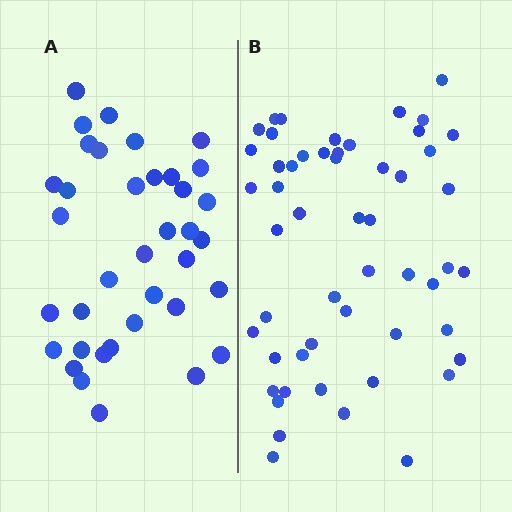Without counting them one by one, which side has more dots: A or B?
Region B (the right region) has more dots.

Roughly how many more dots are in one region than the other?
Region B has approximately 15 more dots than region A.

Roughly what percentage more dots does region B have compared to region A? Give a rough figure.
About 45% more.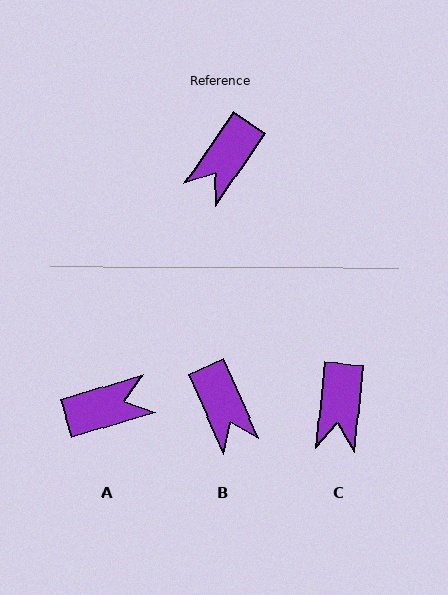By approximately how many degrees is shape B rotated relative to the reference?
Approximately 59 degrees counter-clockwise.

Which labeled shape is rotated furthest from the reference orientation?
A, about 142 degrees away.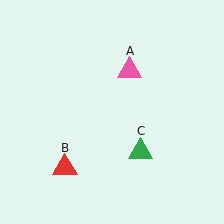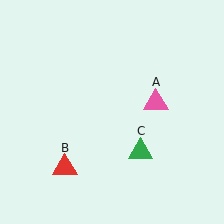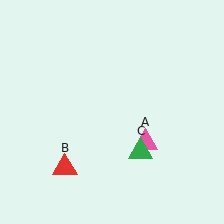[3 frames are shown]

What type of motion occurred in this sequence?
The pink triangle (object A) rotated clockwise around the center of the scene.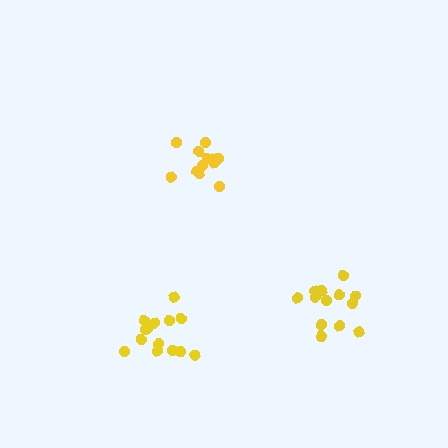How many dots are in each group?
Group 1: 14 dots, Group 2: 14 dots, Group 3: 12 dots (40 total).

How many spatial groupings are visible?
There are 3 spatial groupings.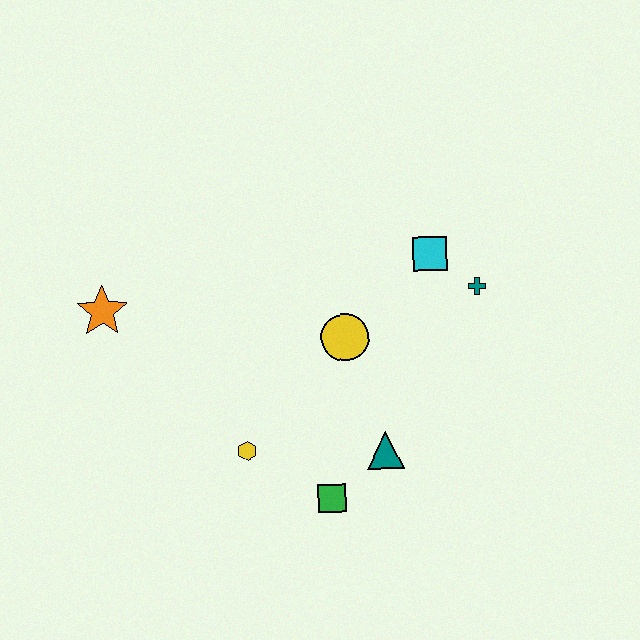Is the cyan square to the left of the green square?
No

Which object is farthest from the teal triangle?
The orange star is farthest from the teal triangle.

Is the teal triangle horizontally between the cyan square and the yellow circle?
Yes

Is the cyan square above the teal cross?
Yes